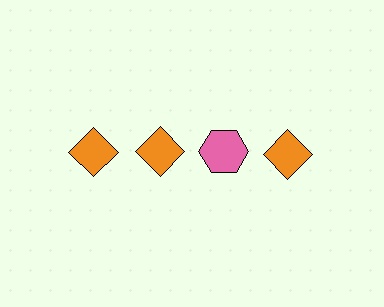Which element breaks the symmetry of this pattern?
The pink hexagon in the top row, center column breaks the symmetry. All other shapes are orange diamonds.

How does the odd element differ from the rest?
It differs in both color (pink instead of orange) and shape (hexagon instead of diamond).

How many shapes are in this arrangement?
There are 4 shapes arranged in a grid pattern.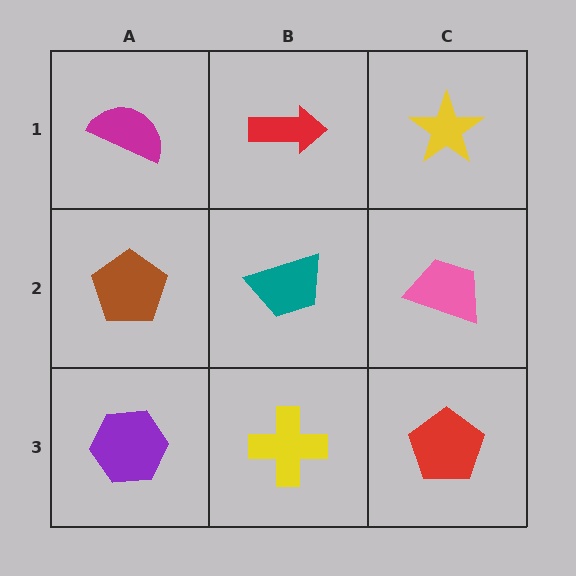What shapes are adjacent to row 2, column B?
A red arrow (row 1, column B), a yellow cross (row 3, column B), a brown pentagon (row 2, column A), a pink trapezoid (row 2, column C).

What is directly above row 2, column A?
A magenta semicircle.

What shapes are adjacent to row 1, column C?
A pink trapezoid (row 2, column C), a red arrow (row 1, column B).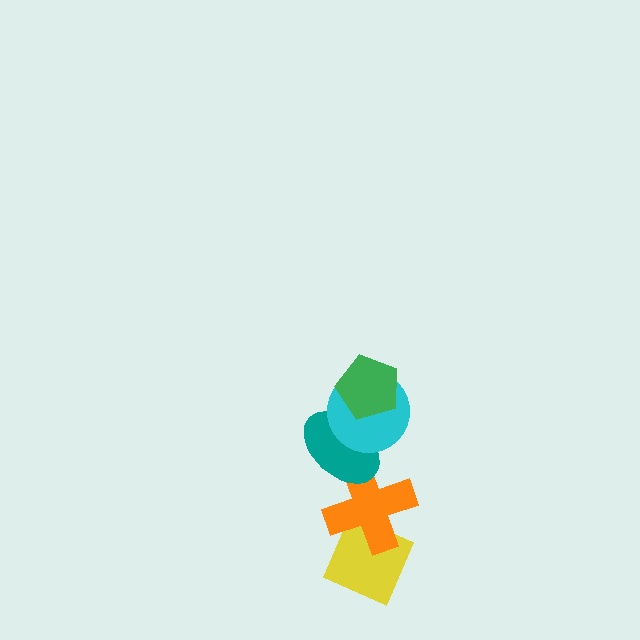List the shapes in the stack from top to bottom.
From top to bottom: the green pentagon, the cyan circle, the teal ellipse, the orange cross, the yellow diamond.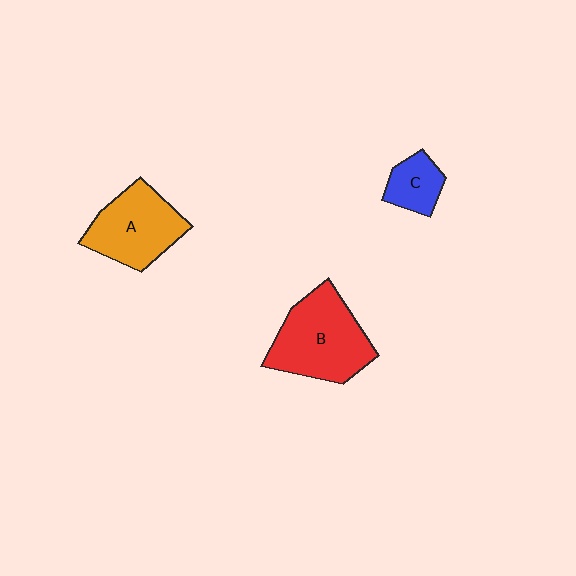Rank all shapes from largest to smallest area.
From largest to smallest: B (red), A (orange), C (blue).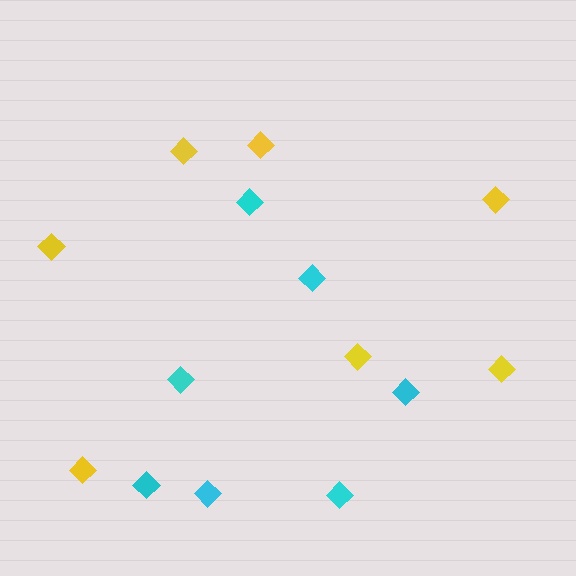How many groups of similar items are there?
There are 2 groups: one group of yellow diamonds (7) and one group of cyan diamonds (7).